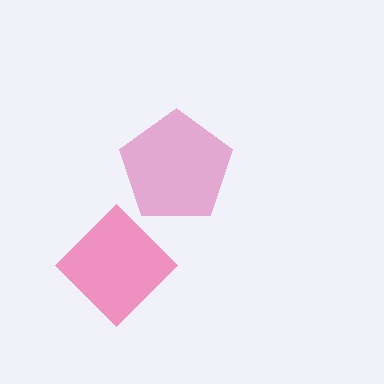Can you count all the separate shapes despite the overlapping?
Yes, there are 2 separate shapes.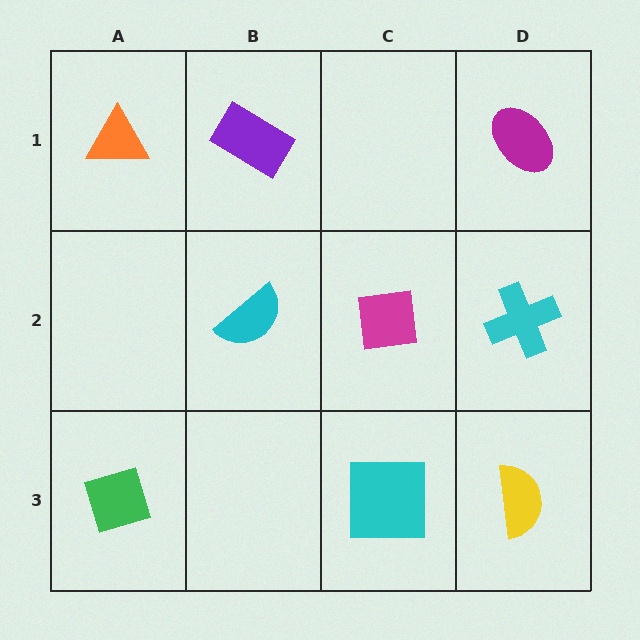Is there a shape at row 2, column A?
No, that cell is empty.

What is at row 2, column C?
A magenta square.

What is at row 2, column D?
A cyan cross.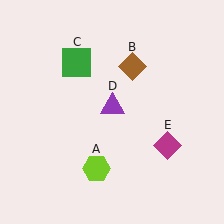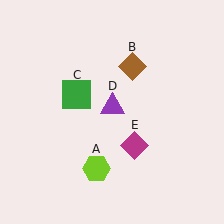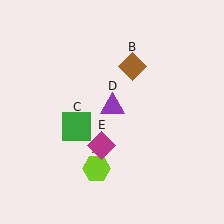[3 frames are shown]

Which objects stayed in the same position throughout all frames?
Lime hexagon (object A) and brown diamond (object B) and purple triangle (object D) remained stationary.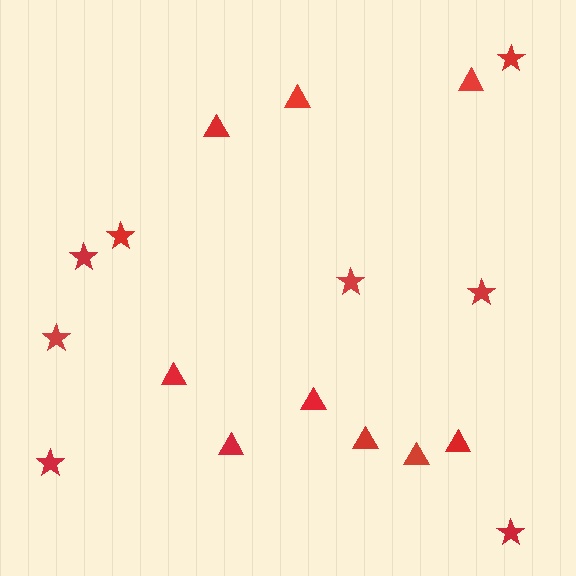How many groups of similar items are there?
There are 2 groups: one group of triangles (9) and one group of stars (8).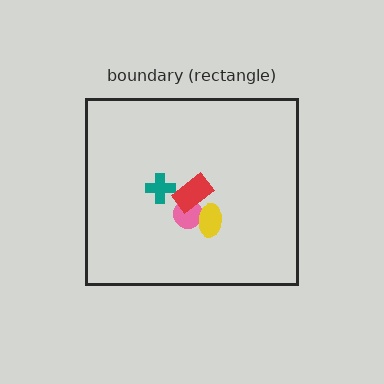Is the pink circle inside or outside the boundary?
Inside.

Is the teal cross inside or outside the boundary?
Inside.